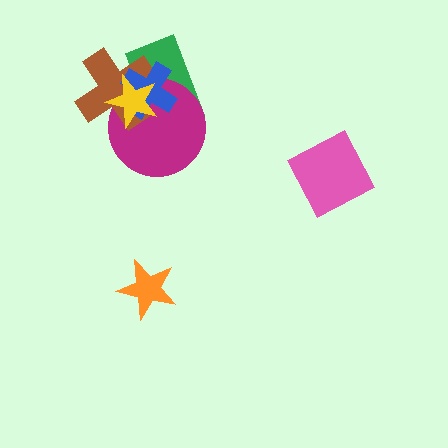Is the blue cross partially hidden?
Yes, it is partially covered by another shape.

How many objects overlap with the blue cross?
4 objects overlap with the blue cross.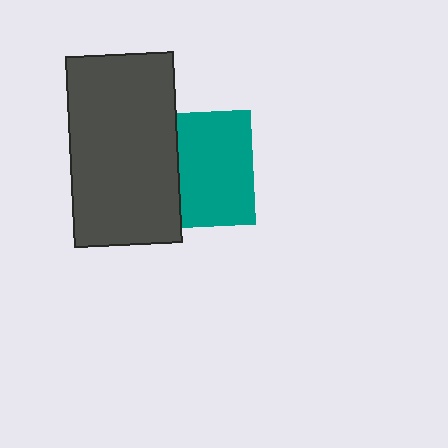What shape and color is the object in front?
The object in front is a dark gray rectangle.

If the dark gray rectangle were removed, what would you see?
You would see the complete teal square.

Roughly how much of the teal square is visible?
About half of it is visible (roughly 65%).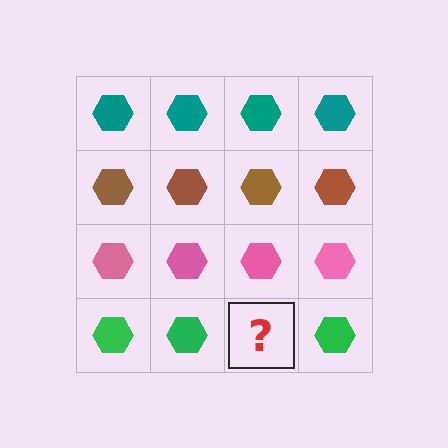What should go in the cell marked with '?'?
The missing cell should contain a green hexagon.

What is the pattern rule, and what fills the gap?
The rule is that each row has a consistent color. The gap should be filled with a green hexagon.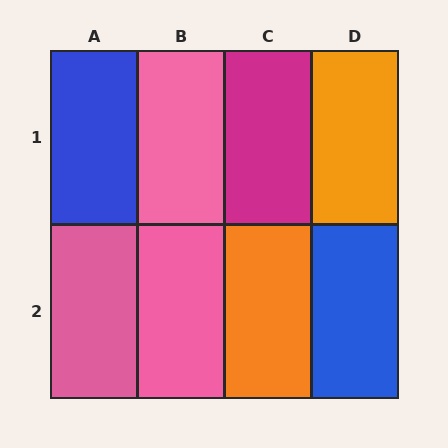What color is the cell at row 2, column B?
Pink.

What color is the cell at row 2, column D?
Blue.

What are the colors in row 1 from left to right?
Blue, pink, magenta, orange.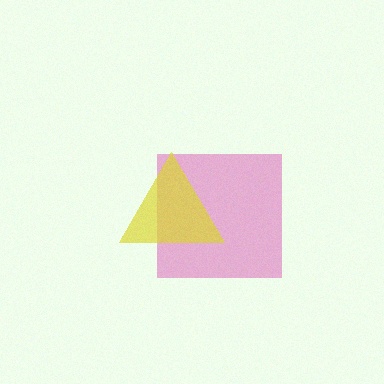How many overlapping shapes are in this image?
There are 2 overlapping shapes in the image.